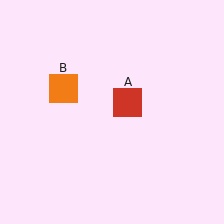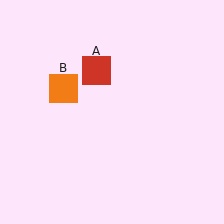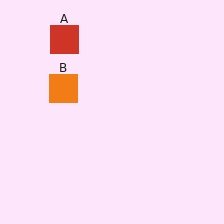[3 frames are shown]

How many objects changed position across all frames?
1 object changed position: red square (object A).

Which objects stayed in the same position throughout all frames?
Orange square (object B) remained stationary.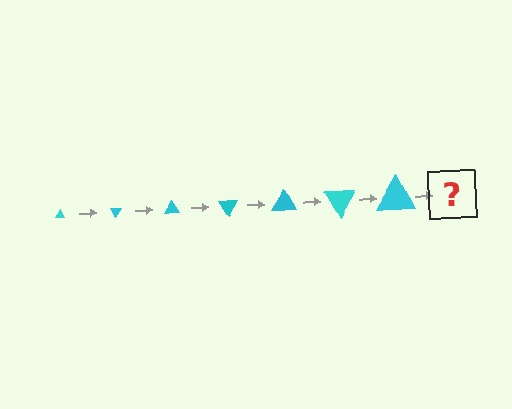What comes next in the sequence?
The next element should be a triangle, larger than the previous one and rotated 420 degrees from the start.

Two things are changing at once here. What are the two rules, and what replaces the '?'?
The two rules are that the triangle grows larger each step and it rotates 60 degrees each step. The '?' should be a triangle, larger than the previous one and rotated 420 degrees from the start.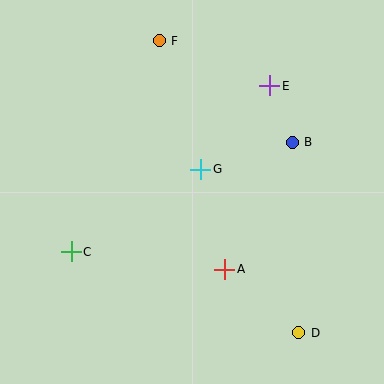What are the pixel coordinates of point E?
Point E is at (270, 86).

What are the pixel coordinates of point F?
Point F is at (159, 41).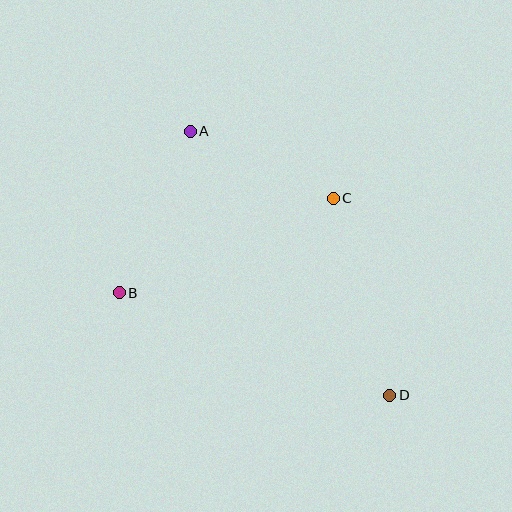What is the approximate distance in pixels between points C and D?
The distance between C and D is approximately 205 pixels.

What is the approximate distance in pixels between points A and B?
The distance between A and B is approximately 176 pixels.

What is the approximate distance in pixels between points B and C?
The distance between B and C is approximately 234 pixels.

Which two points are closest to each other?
Points A and C are closest to each other.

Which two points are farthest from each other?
Points A and D are farthest from each other.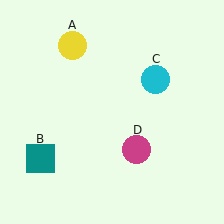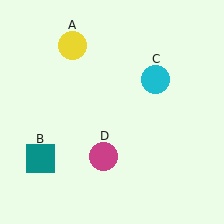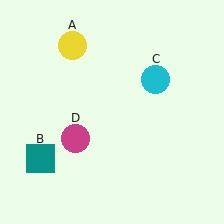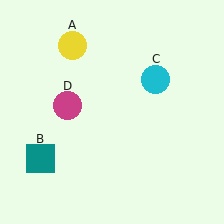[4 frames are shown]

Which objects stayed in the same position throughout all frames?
Yellow circle (object A) and teal square (object B) and cyan circle (object C) remained stationary.